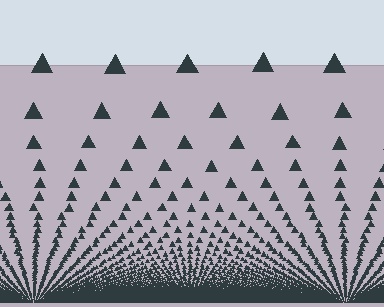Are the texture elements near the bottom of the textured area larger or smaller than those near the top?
Smaller. The gradient is inverted — elements near the bottom are smaller and denser.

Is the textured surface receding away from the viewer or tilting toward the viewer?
The surface appears to tilt toward the viewer. Texture elements get larger and sparser toward the top.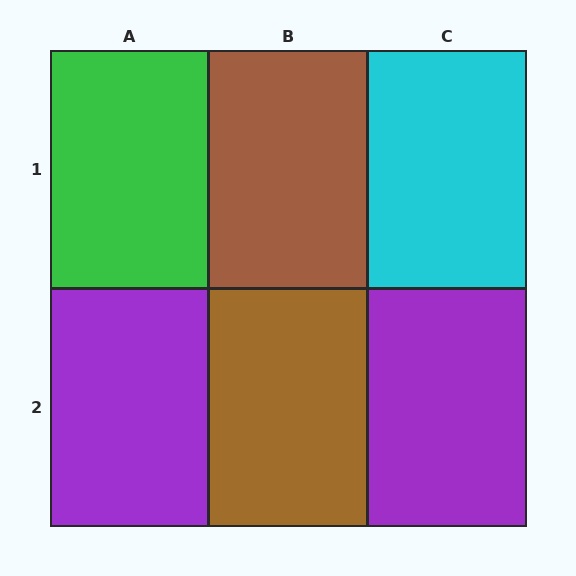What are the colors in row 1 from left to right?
Green, brown, cyan.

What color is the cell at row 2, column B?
Brown.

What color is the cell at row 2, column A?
Purple.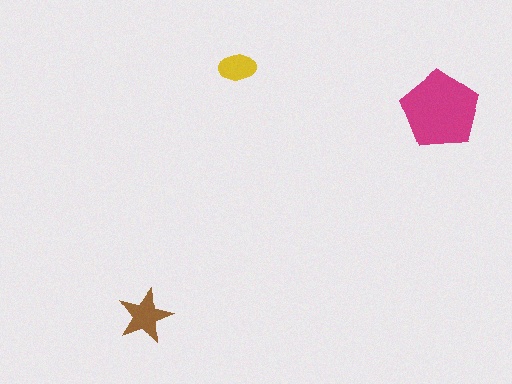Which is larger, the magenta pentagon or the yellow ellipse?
The magenta pentagon.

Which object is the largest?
The magenta pentagon.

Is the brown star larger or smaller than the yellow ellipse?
Larger.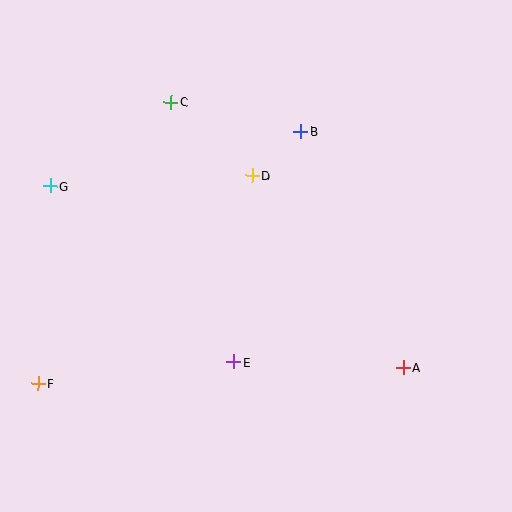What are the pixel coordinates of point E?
Point E is at (234, 362).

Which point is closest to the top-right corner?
Point B is closest to the top-right corner.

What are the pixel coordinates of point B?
Point B is at (301, 131).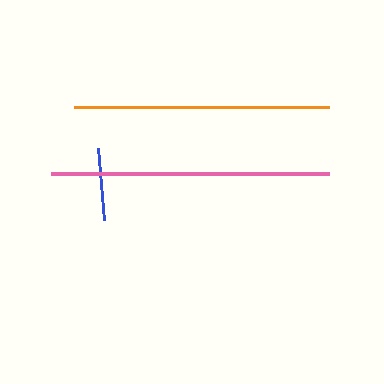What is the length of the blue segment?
The blue segment is approximately 73 pixels long.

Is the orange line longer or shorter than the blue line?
The orange line is longer than the blue line.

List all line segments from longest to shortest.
From longest to shortest: pink, orange, blue.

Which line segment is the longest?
The pink line is the longest at approximately 277 pixels.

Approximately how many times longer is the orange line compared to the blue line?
The orange line is approximately 3.5 times the length of the blue line.